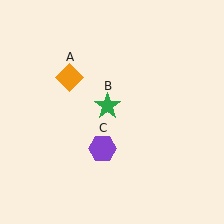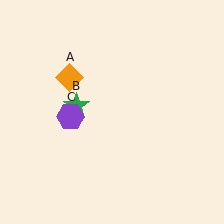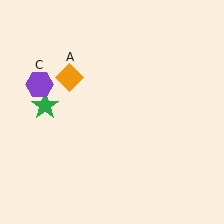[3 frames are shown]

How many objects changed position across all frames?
2 objects changed position: green star (object B), purple hexagon (object C).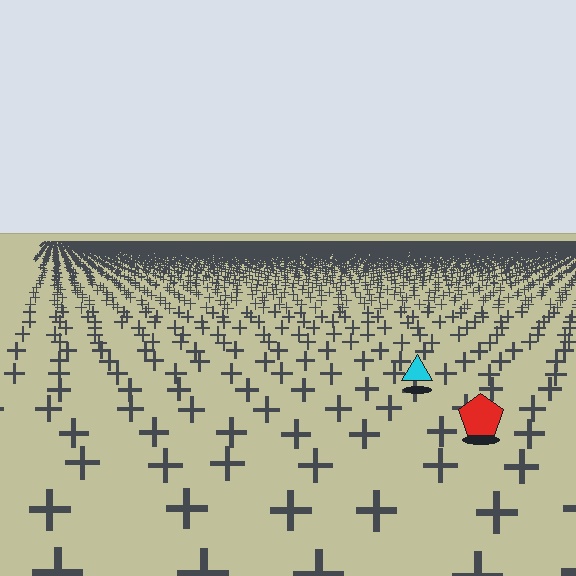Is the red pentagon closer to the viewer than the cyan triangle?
Yes. The red pentagon is closer — you can tell from the texture gradient: the ground texture is coarser near it.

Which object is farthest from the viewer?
The cyan triangle is farthest from the viewer. It appears smaller and the ground texture around it is denser.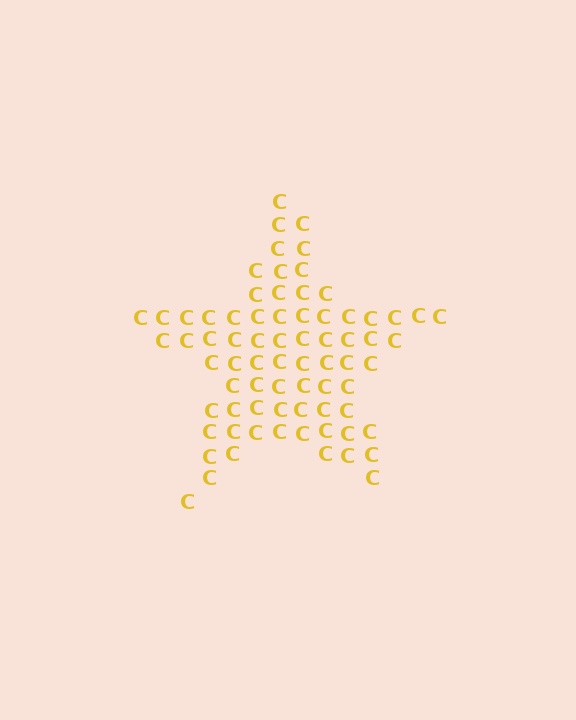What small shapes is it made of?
It is made of small letter C's.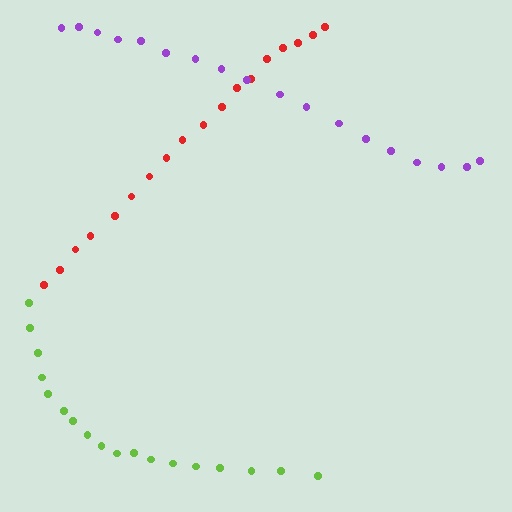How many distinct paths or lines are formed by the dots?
There are 3 distinct paths.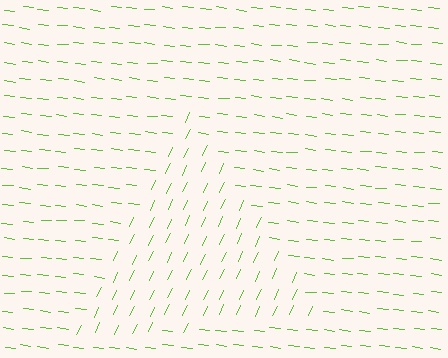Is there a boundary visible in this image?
Yes, there is a texture boundary formed by a change in line orientation.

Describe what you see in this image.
The image is filled with small lime line segments. A triangle region in the image has lines oriented differently from the surrounding lines, creating a visible texture boundary.